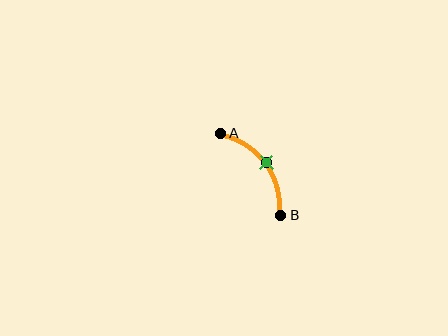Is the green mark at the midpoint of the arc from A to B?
Yes. The green mark lies on the arc at equal arc-length from both A and B — it is the arc midpoint.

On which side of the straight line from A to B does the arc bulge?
The arc bulges above and to the right of the straight line connecting A and B.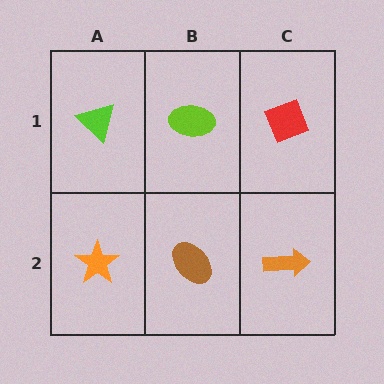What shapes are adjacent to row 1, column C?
An orange arrow (row 2, column C), a lime ellipse (row 1, column B).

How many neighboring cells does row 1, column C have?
2.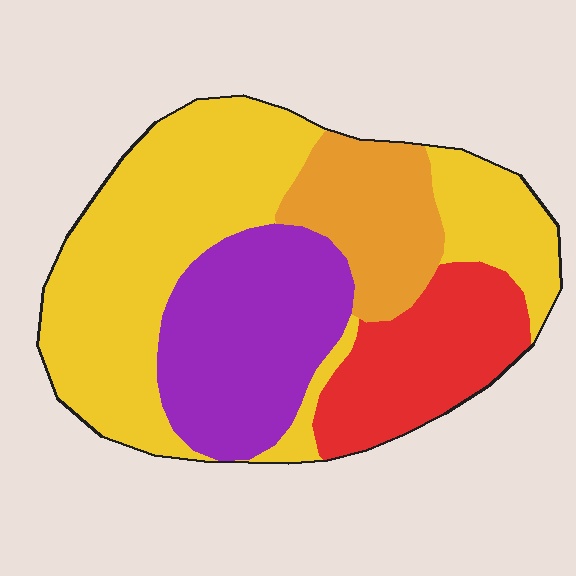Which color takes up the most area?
Yellow, at roughly 45%.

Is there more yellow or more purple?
Yellow.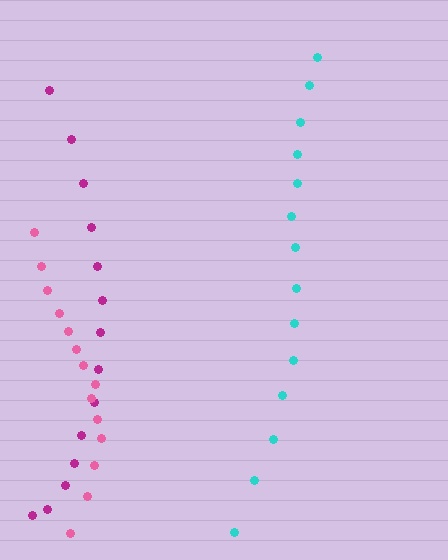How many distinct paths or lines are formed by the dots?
There are 3 distinct paths.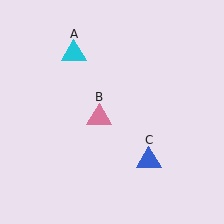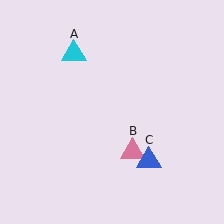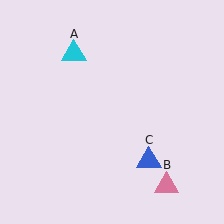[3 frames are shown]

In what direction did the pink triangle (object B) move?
The pink triangle (object B) moved down and to the right.